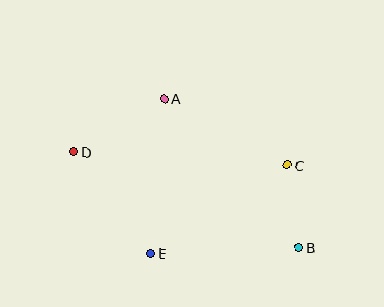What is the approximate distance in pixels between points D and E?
The distance between D and E is approximately 127 pixels.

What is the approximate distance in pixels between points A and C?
The distance between A and C is approximately 140 pixels.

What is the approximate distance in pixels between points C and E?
The distance between C and E is approximately 163 pixels.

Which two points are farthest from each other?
Points B and D are farthest from each other.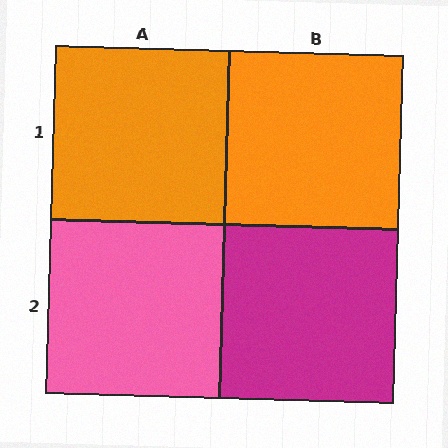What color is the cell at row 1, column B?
Orange.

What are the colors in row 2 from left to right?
Pink, magenta.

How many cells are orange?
2 cells are orange.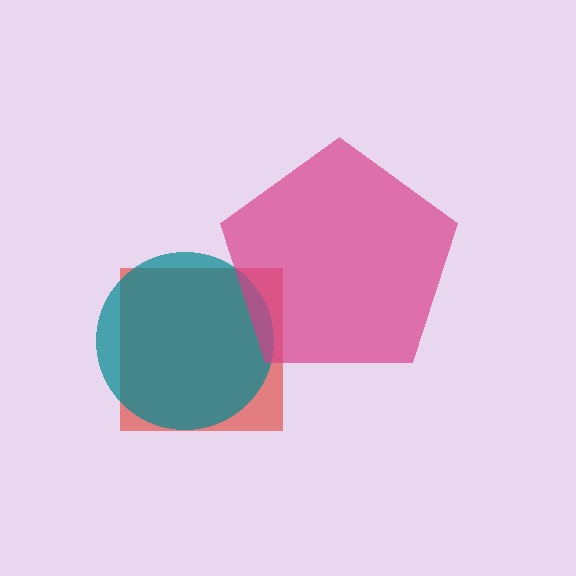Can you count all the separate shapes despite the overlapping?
Yes, there are 3 separate shapes.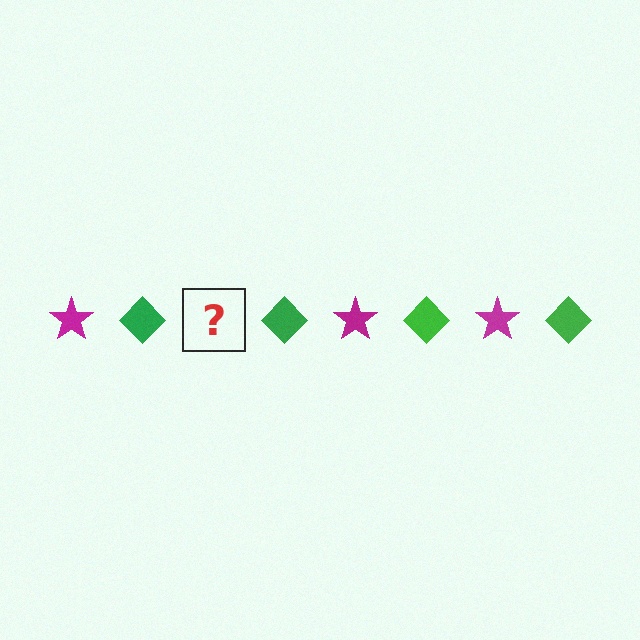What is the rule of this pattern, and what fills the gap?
The rule is that the pattern alternates between magenta star and green diamond. The gap should be filled with a magenta star.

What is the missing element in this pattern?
The missing element is a magenta star.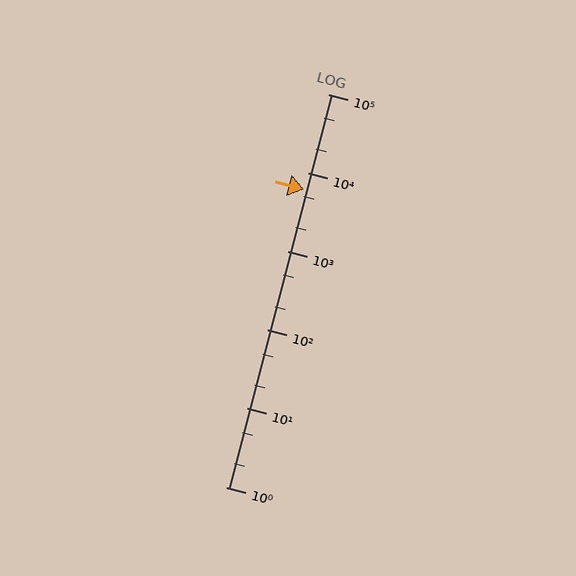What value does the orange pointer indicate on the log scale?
The pointer indicates approximately 6100.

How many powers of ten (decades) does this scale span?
The scale spans 5 decades, from 1 to 100000.